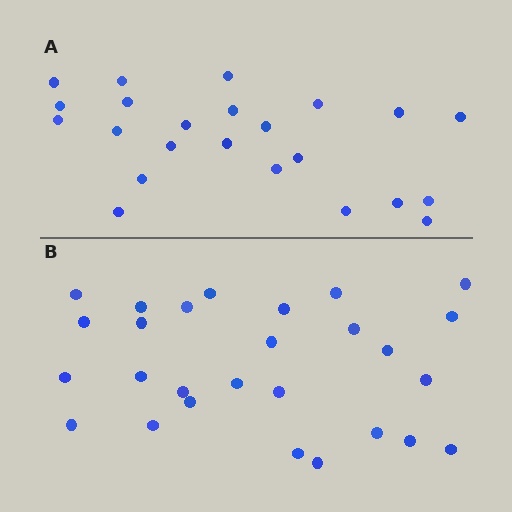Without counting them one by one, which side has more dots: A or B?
Region B (the bottom region) has more dots.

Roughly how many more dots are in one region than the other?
Region B has about 4 more dots than region A.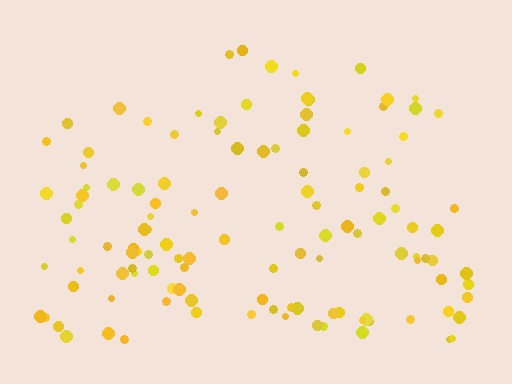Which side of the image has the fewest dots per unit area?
The top.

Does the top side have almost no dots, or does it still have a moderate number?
Still a moderate number, just noticeably fewer than the bottom.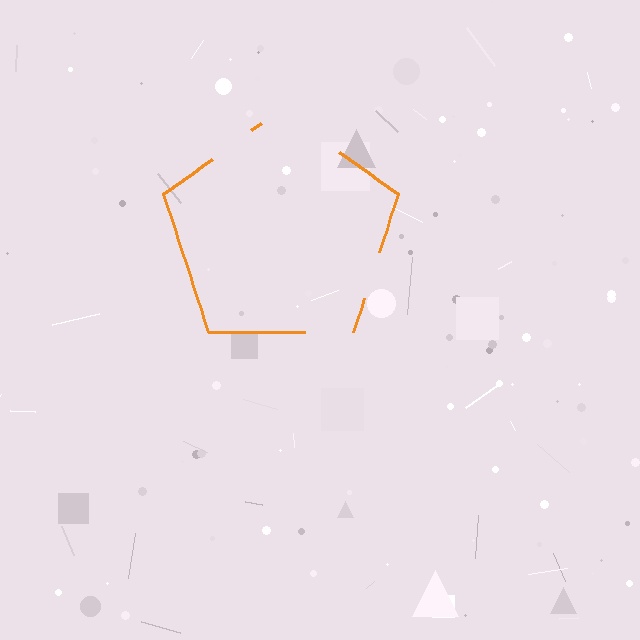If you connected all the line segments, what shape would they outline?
They would outline a pentagon.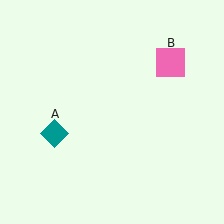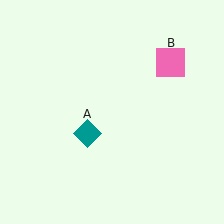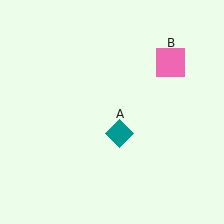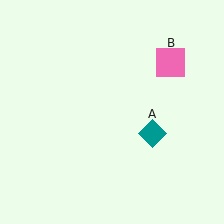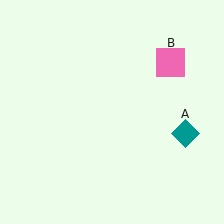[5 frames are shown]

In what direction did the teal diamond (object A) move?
The teal diamond (object A) moved right.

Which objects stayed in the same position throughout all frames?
Pink square (object B) remained stationary.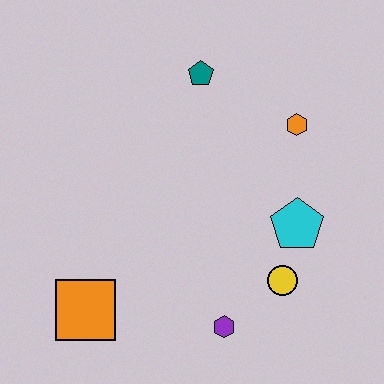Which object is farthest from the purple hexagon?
The teal pentagon is farthest from the purple hexagon.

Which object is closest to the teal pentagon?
The orange hexagon is closest to the teal pentagon.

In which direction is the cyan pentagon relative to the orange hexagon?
The cyan pentagon is below the orange hexagon.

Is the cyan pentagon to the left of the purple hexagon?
No